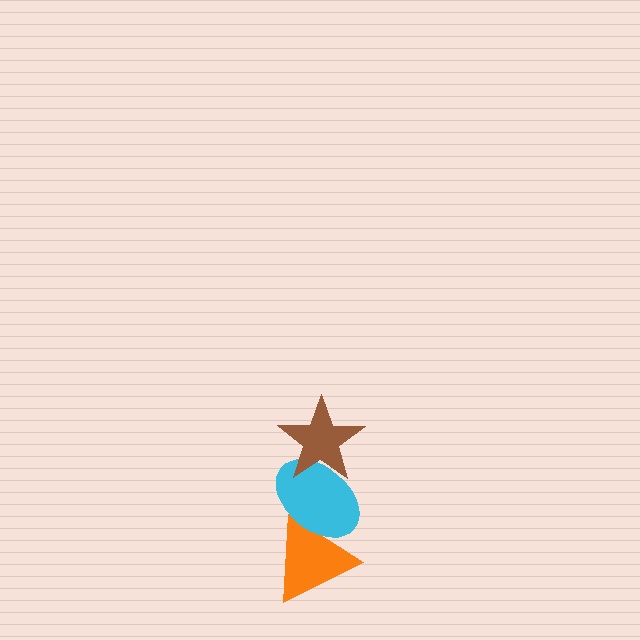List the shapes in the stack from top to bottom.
From top to bottom: the brown star, the cyan ellipse, the orange triangle.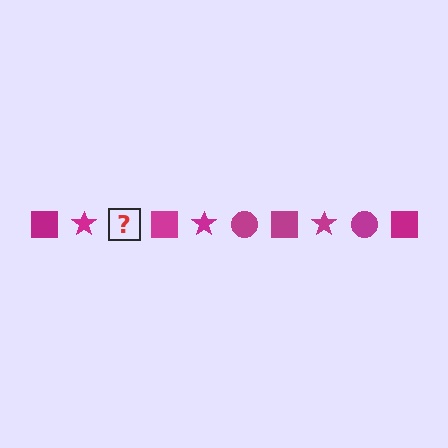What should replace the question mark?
The question mark should be replaced with a magenta circle.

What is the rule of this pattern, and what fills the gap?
The rule is that the pattern cycles through square, star, circle shapes in magenta. The gap should be filled with a magenta circle.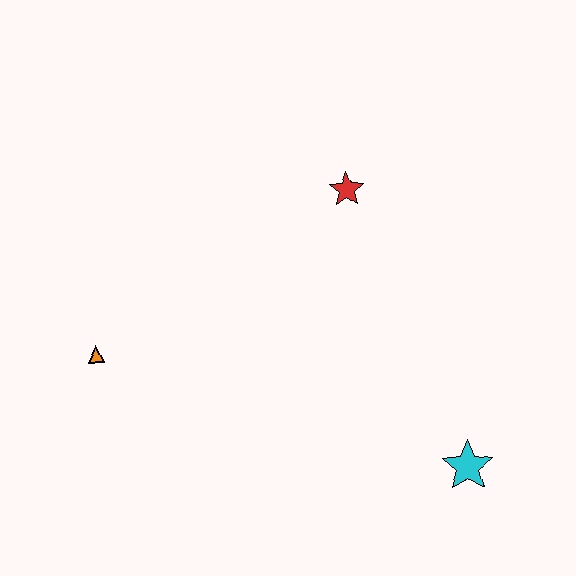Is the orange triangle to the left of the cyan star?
Yes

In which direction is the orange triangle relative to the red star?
The orange triangle is to the left of the red star.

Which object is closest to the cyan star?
The red star is closest to the cyan star.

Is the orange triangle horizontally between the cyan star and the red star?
No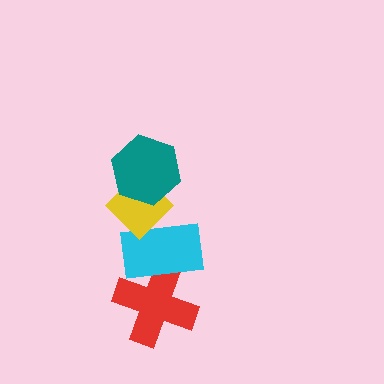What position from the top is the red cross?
The red cross is 4th from the top.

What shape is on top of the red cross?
The cyan rectangle is on top of the red cross.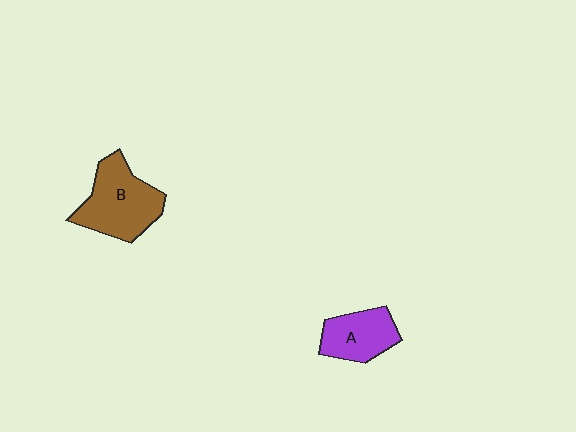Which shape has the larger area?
Shape B (brown).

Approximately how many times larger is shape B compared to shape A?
Approximately 1.5 times.